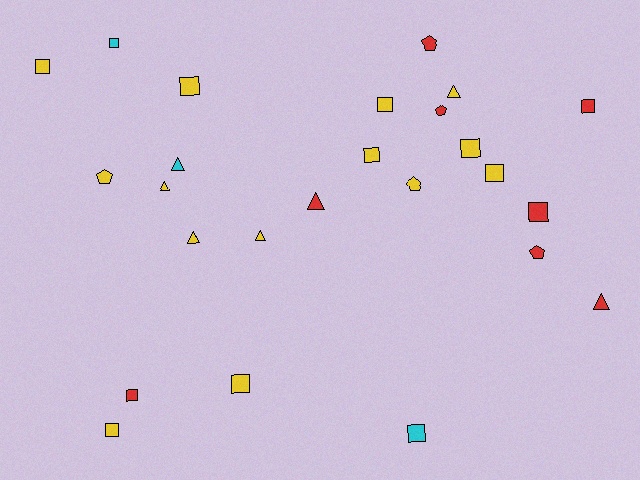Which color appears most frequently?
Yellow, with 14 objects.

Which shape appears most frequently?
Square, with 13 objects.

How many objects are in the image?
There are 25 objects.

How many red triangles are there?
There are 2 red triangles.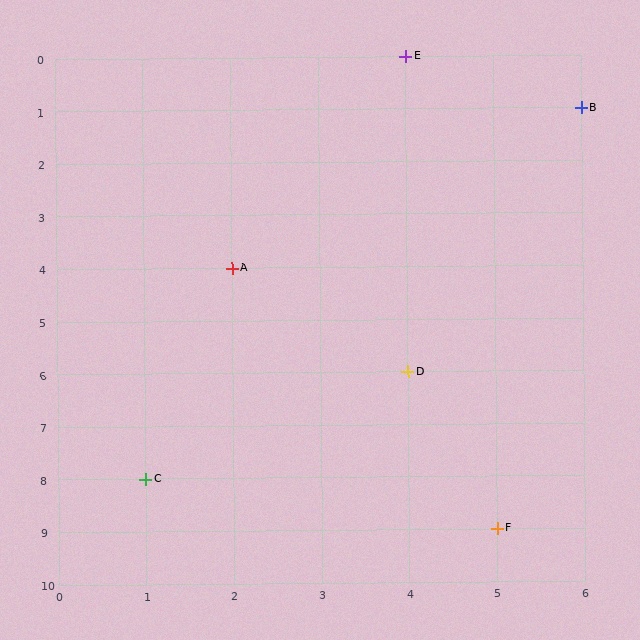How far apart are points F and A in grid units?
Points F and A are 3 columns and 5 rows apart (about 5.8 grid units diagonally).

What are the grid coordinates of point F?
Point F is at grid coordinates (5, 9).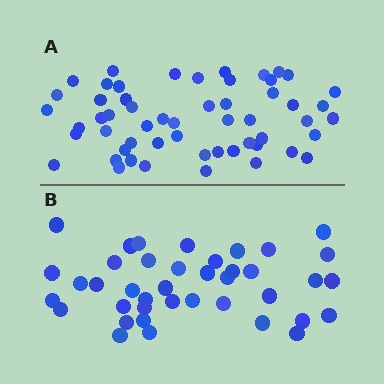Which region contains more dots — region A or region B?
Region A (the top region) has more dots.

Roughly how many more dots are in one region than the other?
Region A has approximately 15 more dots than region B.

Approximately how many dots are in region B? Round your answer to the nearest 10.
About 40 dots.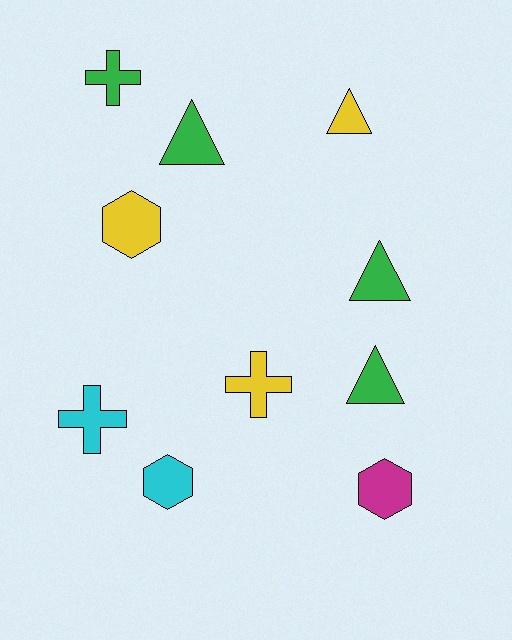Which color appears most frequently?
Green, with 4 objects.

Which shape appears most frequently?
Triangle, with 4 objects.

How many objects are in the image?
There are 10 objects.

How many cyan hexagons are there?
There is 1 cyan hexagon.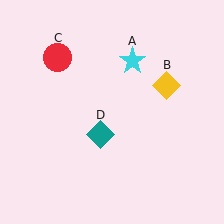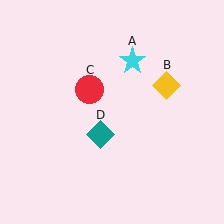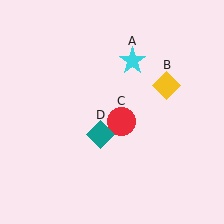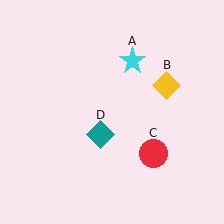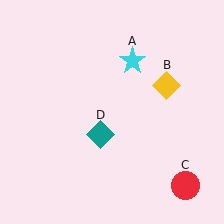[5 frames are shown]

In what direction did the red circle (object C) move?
The red circle (object C) moved down and to the right.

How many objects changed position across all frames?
1 object changed position: red circle (object C).